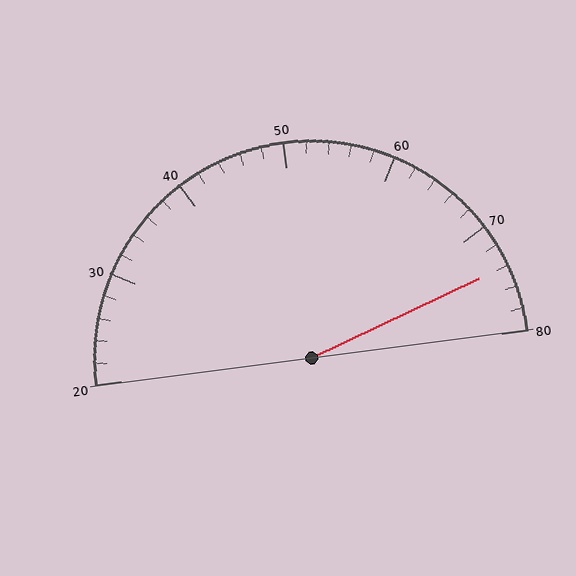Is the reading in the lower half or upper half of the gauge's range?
The reading is in the upper half of the range (20 to 80).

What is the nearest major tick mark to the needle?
The nearest major tick mark is 70.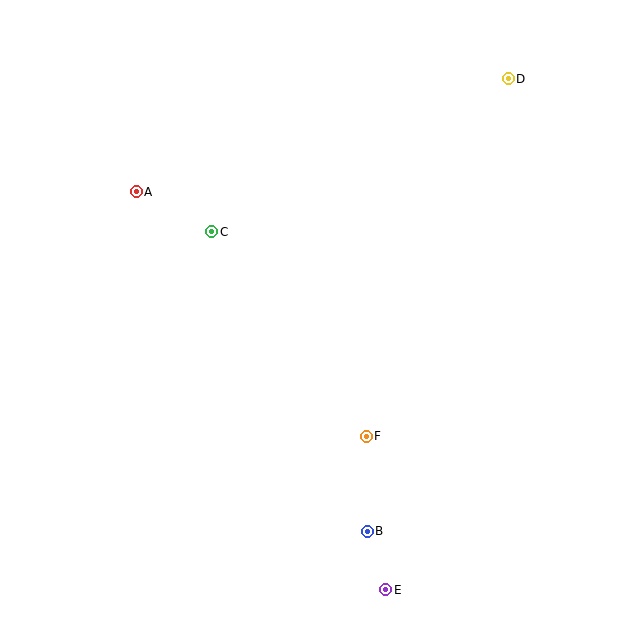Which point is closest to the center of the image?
Point F at (366, 436) is closest to the center.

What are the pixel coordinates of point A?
Point A is at (136, 192).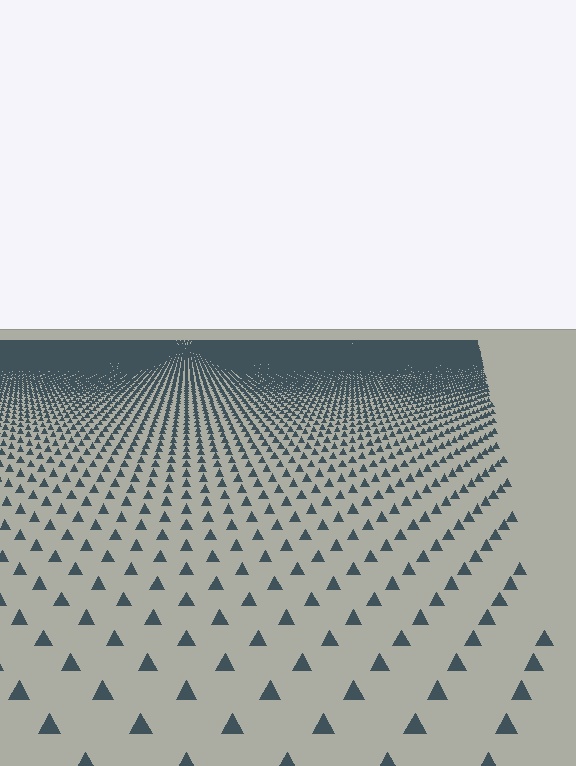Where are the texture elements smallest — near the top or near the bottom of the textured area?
Near the top.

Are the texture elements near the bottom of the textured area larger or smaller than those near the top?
Larger. Near the bottom, elements are closer to the viewer and appear at a bigger on-screen size.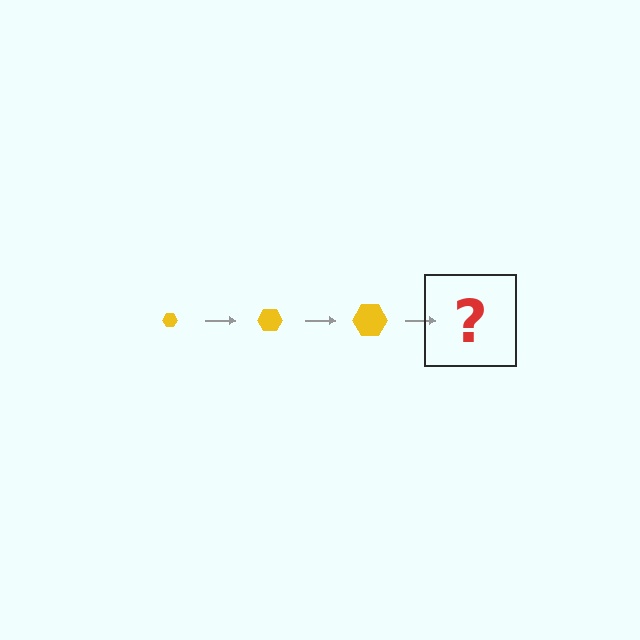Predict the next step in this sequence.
The next step is a yellow hexagon, larger than the previous one.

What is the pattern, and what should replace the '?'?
The pattern is that the hexagon gets progressively larger each step. The '?' should be a yellow hexagon, larger than the previous one.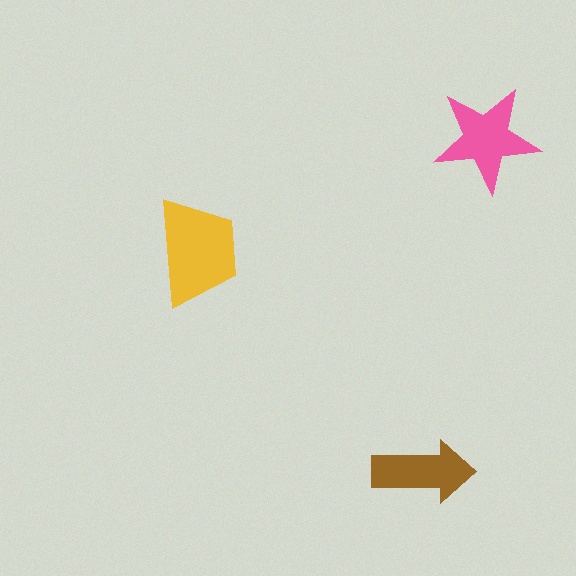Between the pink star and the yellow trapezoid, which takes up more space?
The yellow trapezoid.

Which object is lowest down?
The brown arrow is bottommost.